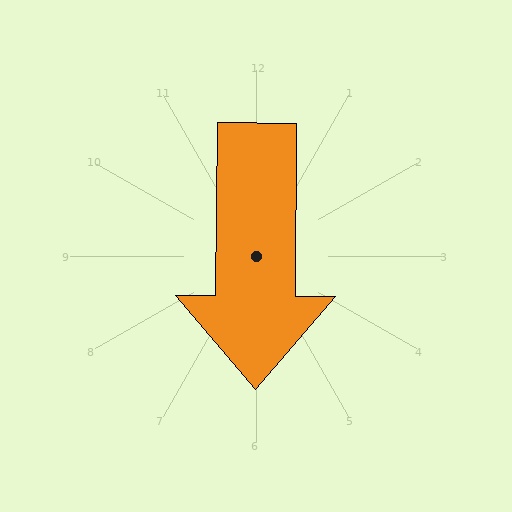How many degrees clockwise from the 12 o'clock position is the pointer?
Approximately 180 degrees.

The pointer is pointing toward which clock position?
Roughly 6 o'clock.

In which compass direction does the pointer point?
South.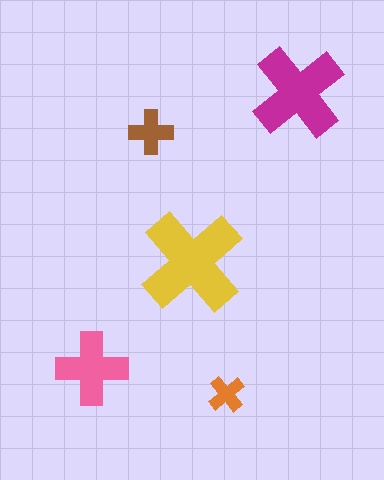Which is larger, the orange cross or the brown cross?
The brown one.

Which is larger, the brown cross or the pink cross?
The pink one.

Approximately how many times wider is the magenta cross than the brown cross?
About 2 times wider.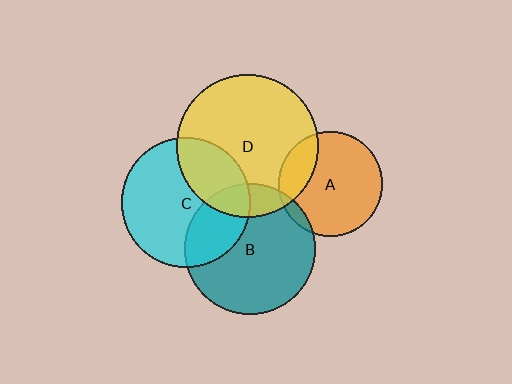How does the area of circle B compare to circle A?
Approximately 1.6 times.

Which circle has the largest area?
Circle D (yellow).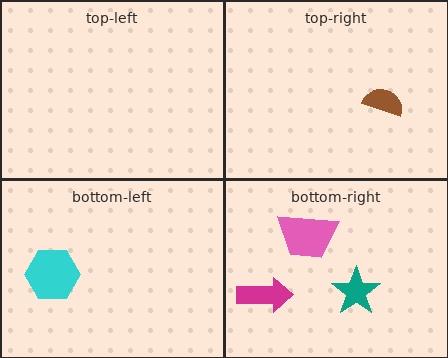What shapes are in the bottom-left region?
The cyan hexagon.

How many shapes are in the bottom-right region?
3.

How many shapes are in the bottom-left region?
1.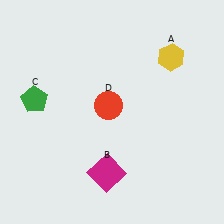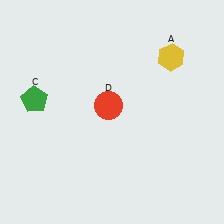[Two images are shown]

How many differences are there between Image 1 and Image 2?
There is 1 difference between the two images.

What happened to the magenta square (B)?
The magenta square (B) was removed in Image 2. It was in the bottom-left area of Image 1.